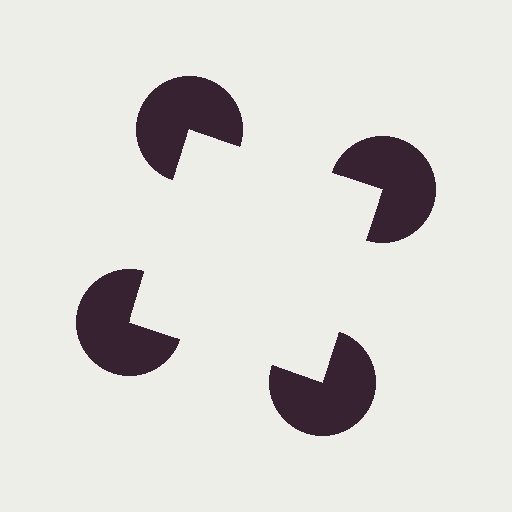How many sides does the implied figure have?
4 sides.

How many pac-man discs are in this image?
There are 4 — one at each vertex of the illusory square.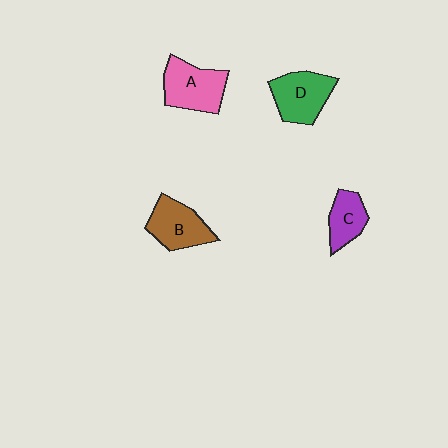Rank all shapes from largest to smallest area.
From largest to smallest: A (pink), D (green), B (brown), C (purple).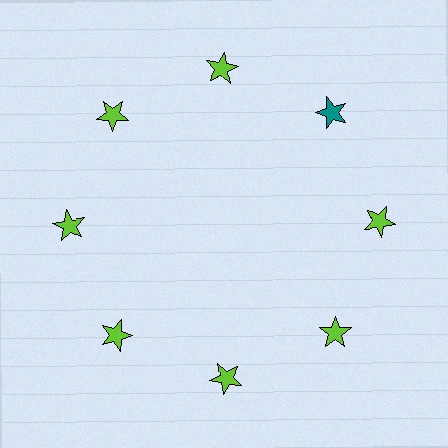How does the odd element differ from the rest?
It has a different color: teal instead of lime.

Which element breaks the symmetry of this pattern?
The teal star at roughly the 2 o'clock position breaks the symmetry. All other shapes are lime stars.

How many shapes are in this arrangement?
There are 8 shapes arranged in a ring pattern.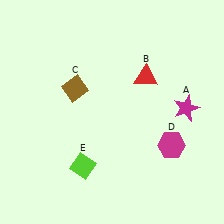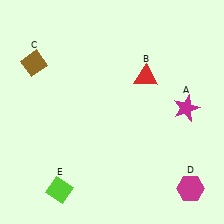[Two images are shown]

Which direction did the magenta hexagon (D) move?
The magenta hexagon (D) moved down.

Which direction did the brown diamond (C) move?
The brown diamond (C) moved left.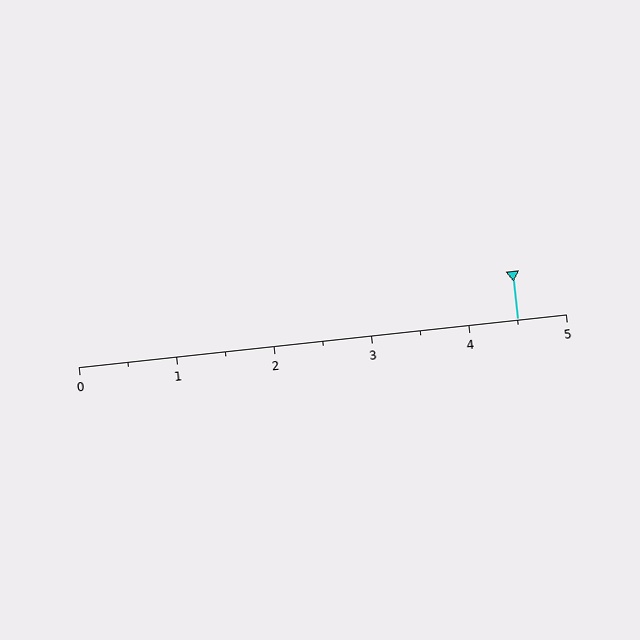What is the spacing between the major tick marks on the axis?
The major ticks are spaced 1 apart.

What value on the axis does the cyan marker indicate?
The marker indicates approximately 4.5.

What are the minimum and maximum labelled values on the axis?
The axis runs from 0 to 5.